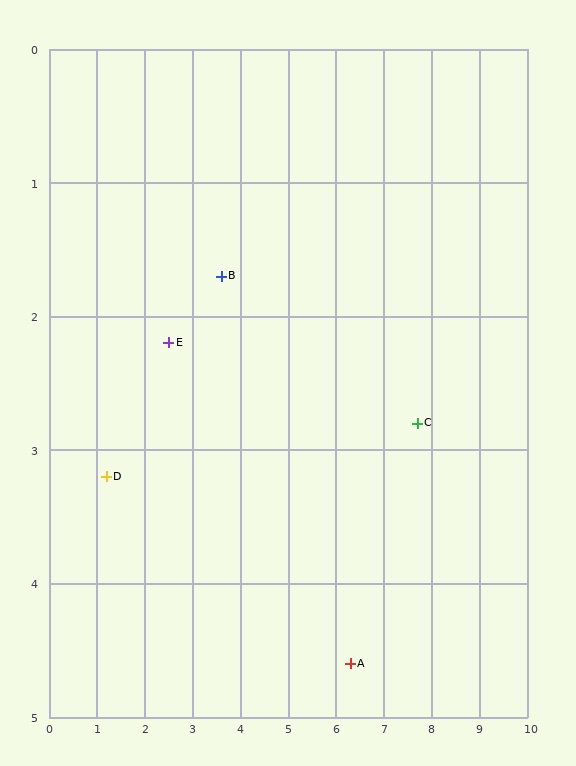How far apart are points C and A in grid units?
Points C and A are about 2.3 grid units apart.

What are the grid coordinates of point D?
Point D is at approximately (1.2, 3.2).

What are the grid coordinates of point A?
Point A is at approximately (6.3, 4.6).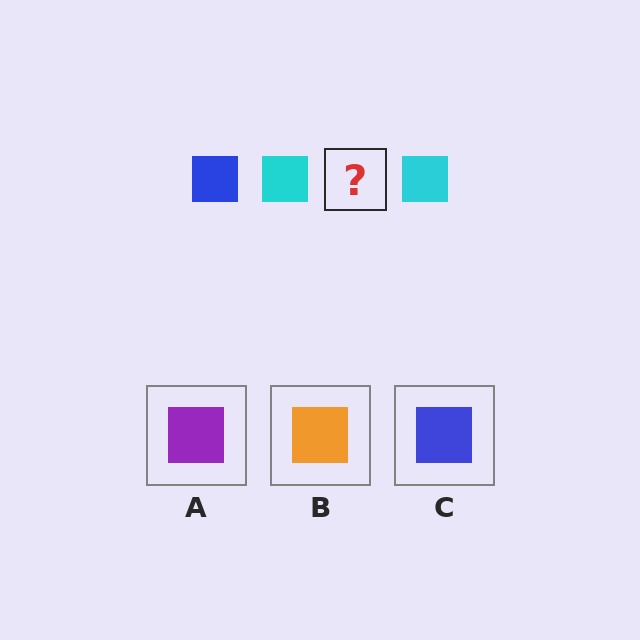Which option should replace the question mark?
Option C.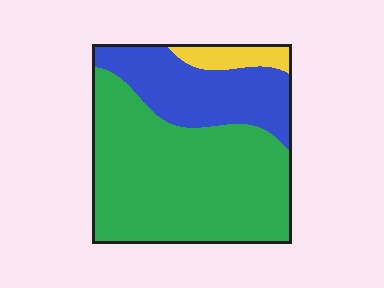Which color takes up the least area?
Yellow, at roughly 5%.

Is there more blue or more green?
Green.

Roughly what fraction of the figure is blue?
Blue takes up between a sixth and a third of the figure.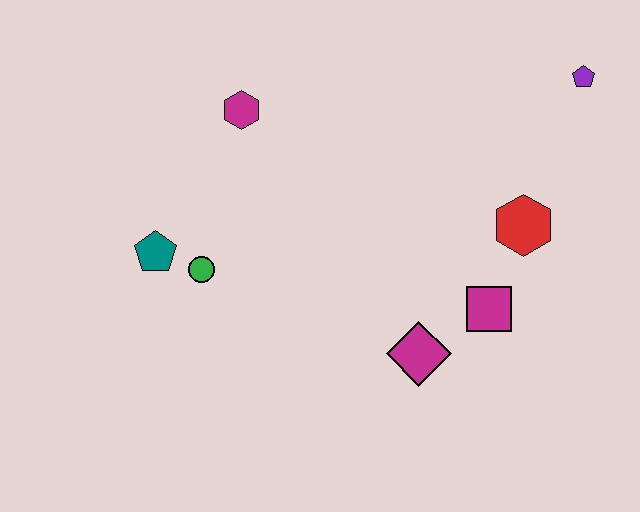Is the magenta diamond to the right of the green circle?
Yes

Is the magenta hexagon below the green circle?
No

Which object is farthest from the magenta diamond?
The purple pentagon is farthest from the magenta diamond.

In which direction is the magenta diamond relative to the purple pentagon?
The magenta diamond is below the purple pentagon.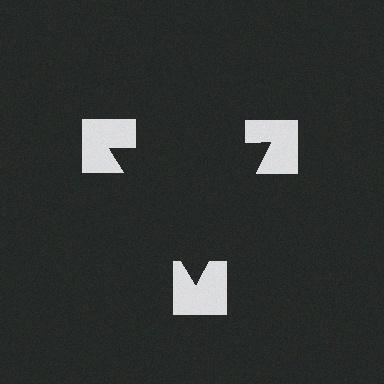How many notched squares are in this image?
There are 3 — one at each vertex of the illusory triangle.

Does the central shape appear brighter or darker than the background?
It typically appears slightly darker than the background, even though no actual brightness change is drawn.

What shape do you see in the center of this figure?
An illusory triangle — its edges are inferred from the aligned wedge cuts in the notched squares, not physically drawn.